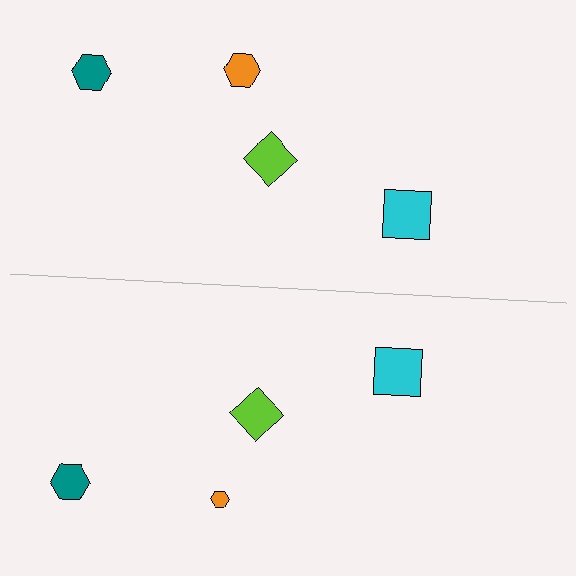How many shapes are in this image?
There are 8 shapes in this image.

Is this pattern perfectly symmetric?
No, the pattern is not perfectly symmetric. The orange hexagon on the bottom side has a different size than its mirror counterpart.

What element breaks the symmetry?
The orange hexagon on the bottom side has a different size than its mirror counterpart.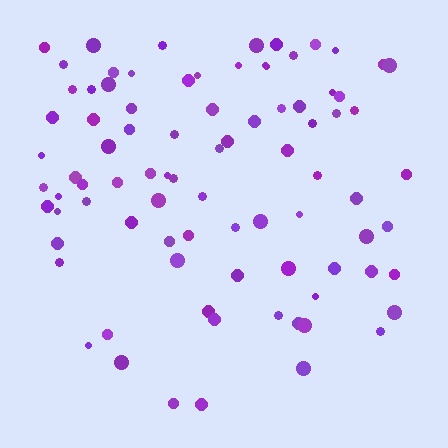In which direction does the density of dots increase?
From bottom to top, with the top side densest.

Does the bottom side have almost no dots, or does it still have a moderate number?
Still a moderate number, just noticeably fewer than the top.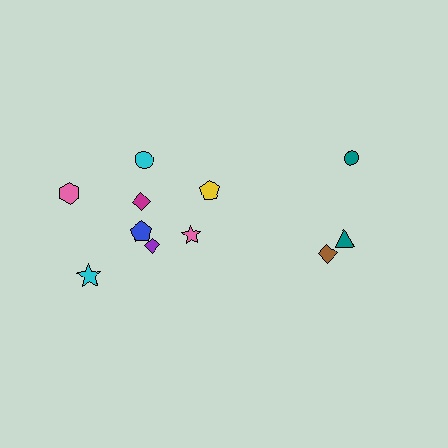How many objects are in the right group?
There are 3 objects.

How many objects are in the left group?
There are 8 objects.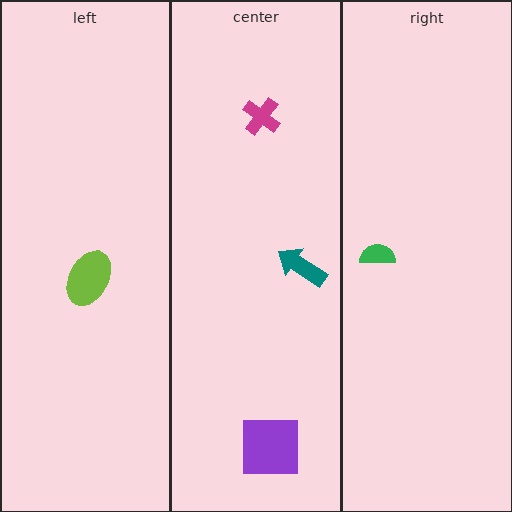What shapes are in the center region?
The magenta cross, the teal arrow, the purple square.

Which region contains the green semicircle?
The right region.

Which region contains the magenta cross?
The center region.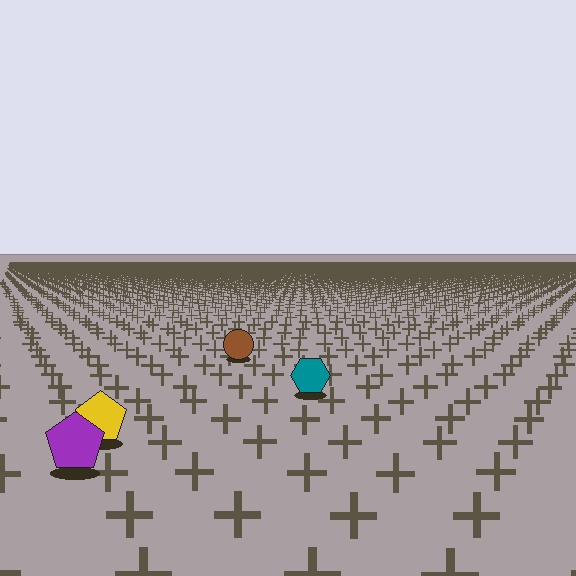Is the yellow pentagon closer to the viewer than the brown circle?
Yes. The yellow pentagon is closer — you can tell from the texture gradient: the ground texture is coarser near it.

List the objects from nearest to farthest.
From nearest to farthest: the purple pentagon, the yellow pentagon, the teal hexagon, the brown circle.